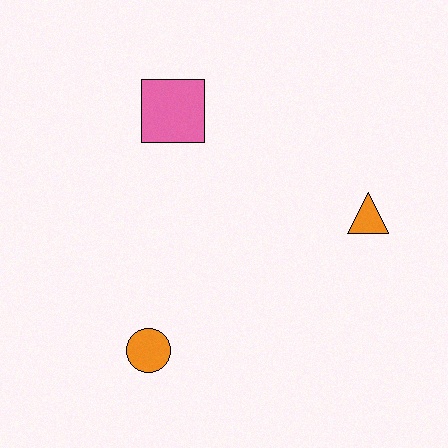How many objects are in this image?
There are 3 objects.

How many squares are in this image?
There is 1 square.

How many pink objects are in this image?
There is 1 pink object.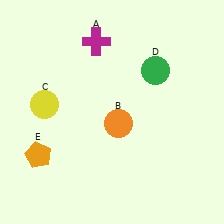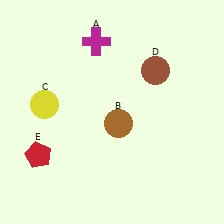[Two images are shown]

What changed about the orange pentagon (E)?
In Image 1, E is orange. In Image 2, it changed to red.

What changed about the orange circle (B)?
In Image 1, B is orange. In Image 2, it changed to brown.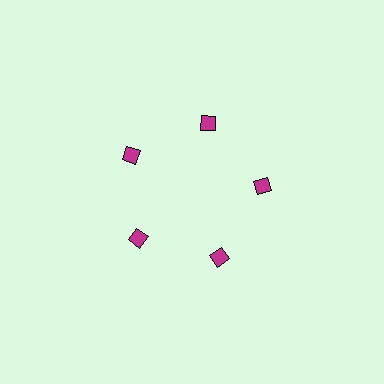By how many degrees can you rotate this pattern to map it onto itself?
The pattern maps onto itself every 72 degrees of rotation.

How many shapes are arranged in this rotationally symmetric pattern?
There are 5 shapes, arranged in 5 groups of 1.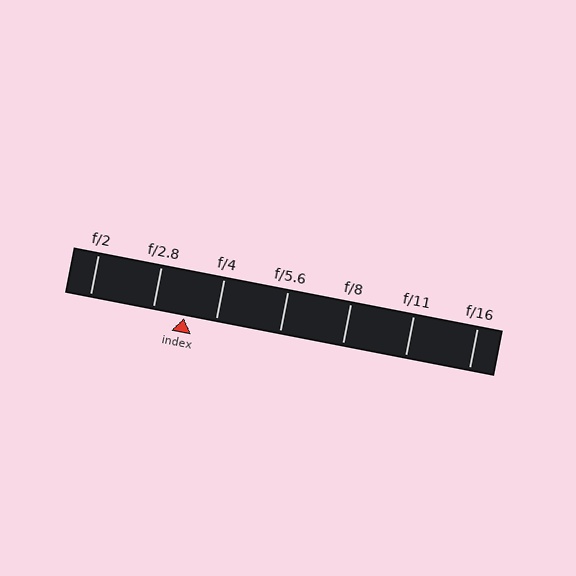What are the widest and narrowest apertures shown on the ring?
The widest aperture shown is f/2 and the narrowest is f/16.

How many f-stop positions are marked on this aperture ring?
There are 7 f-stop positions marked.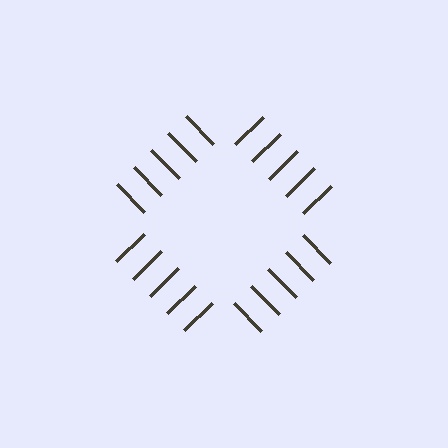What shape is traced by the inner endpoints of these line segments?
An illusory square — the line segments terminate on its edges but no continuous stroke is drawn.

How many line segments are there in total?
20 — 5 along each of the 4 edges.